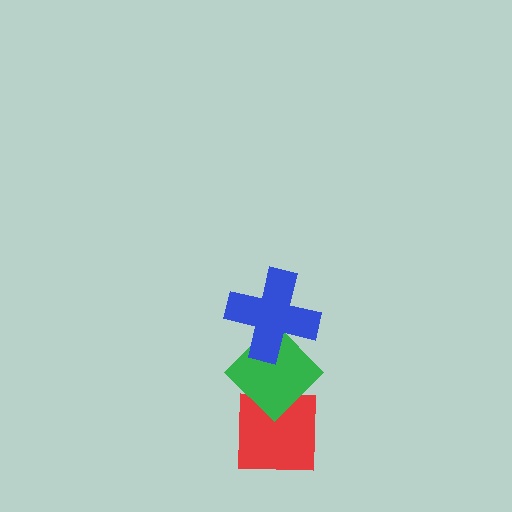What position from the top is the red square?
The red square is 3rd from the top.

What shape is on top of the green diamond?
The blue cross is on top of the green diamond.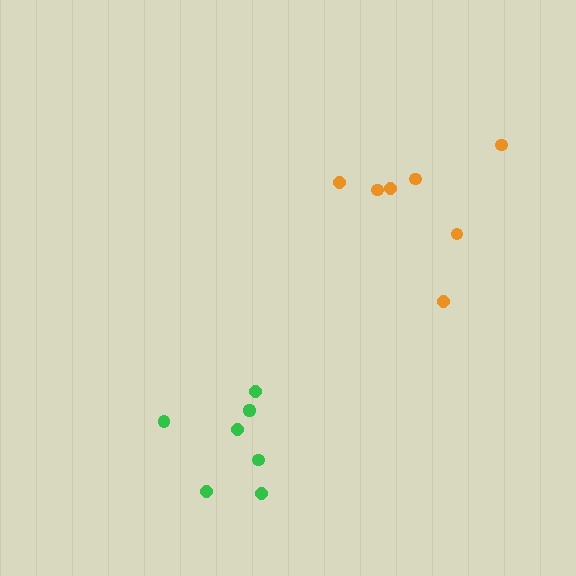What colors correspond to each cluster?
The clusters are colored: green, orange.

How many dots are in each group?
Group 1: 8 dots, Group 2: 7 dots (15 total).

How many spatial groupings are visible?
There are 2 spatial groupings.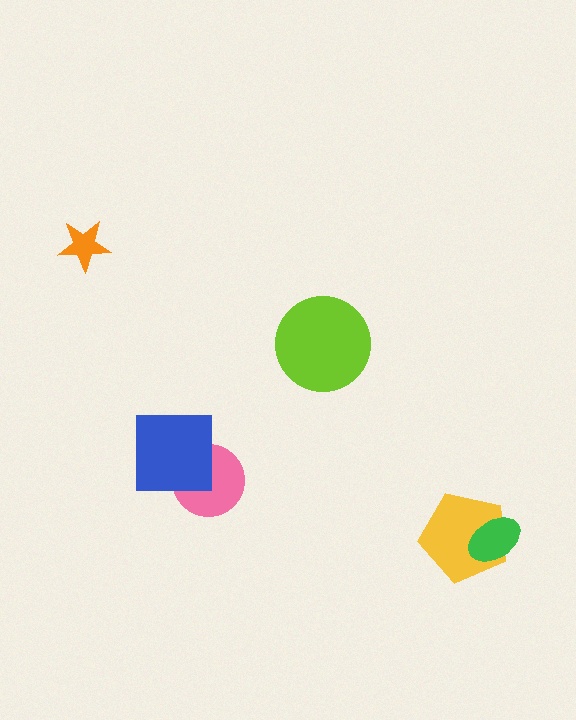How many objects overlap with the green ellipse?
1 object overlaps with the green ellipse.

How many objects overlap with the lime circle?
0 objects overlap with the lime circle.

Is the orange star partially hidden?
No, no other shape covers it.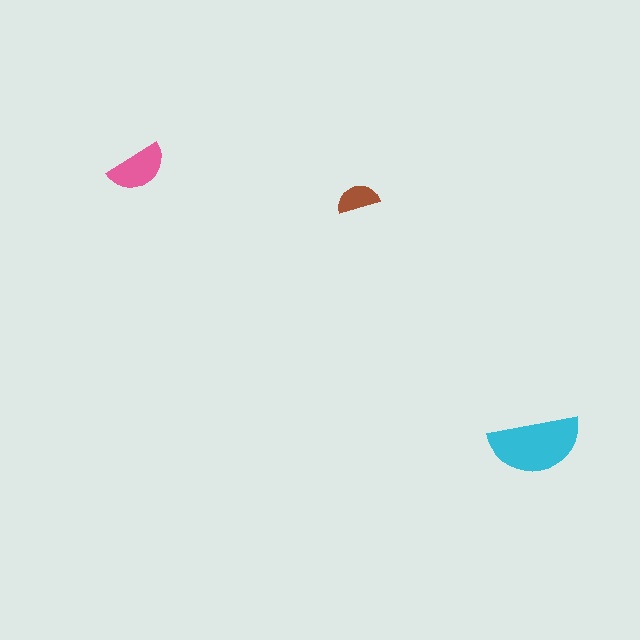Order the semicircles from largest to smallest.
the cyan one, the pink one, the brown one.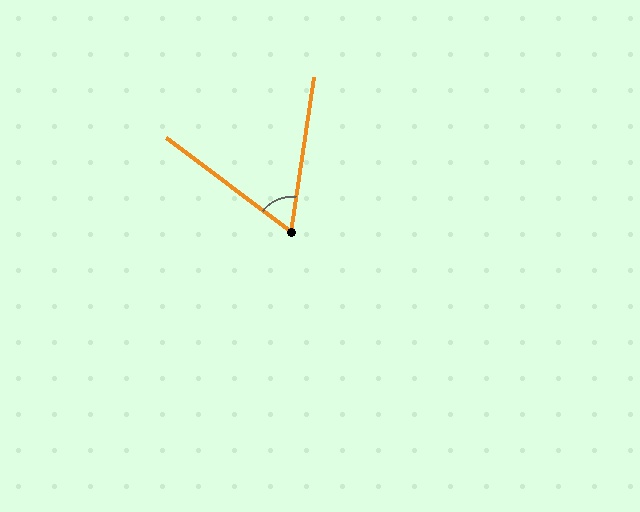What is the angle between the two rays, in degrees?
Approximately 62 degrees.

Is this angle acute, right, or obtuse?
It is acute.